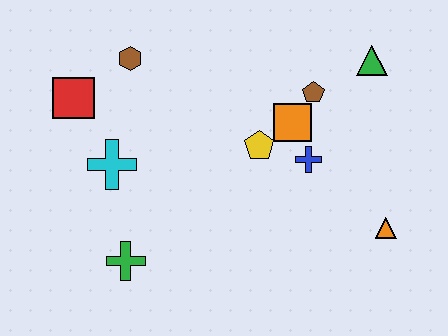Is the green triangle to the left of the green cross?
No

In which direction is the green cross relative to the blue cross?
The green cross is to the left of the blue cross.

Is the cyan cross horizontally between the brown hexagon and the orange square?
No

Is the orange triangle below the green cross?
No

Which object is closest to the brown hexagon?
The red square is closest to the brown hexagon.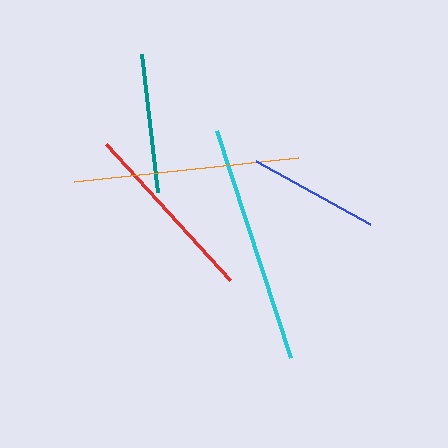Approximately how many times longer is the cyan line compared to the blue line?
The cyan line is approximately 1.8 times the length of the blue line.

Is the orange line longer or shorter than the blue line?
The orange line is longer than the blue line.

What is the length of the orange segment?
The orange segment is approximately 225 pixels long.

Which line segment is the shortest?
The blue line is the shortest at approximately 130 pixels.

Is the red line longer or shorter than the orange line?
The orange line is longer than the red line.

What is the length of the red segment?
The red segment is approximately 184 pixels long.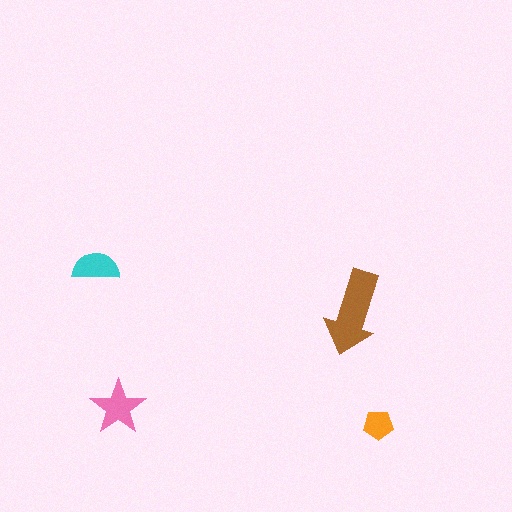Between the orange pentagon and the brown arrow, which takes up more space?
The brown arrow.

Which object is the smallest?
The orange pentagon.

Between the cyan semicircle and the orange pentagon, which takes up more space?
The cyan semicircle.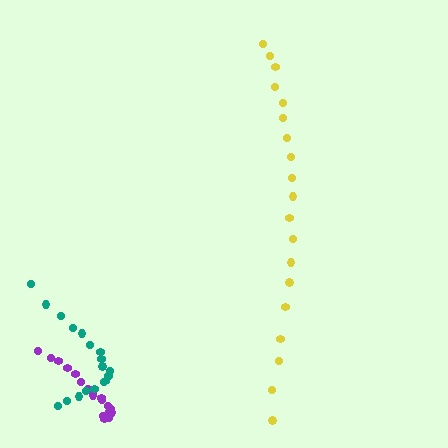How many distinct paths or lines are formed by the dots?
There are 3 distinct paths.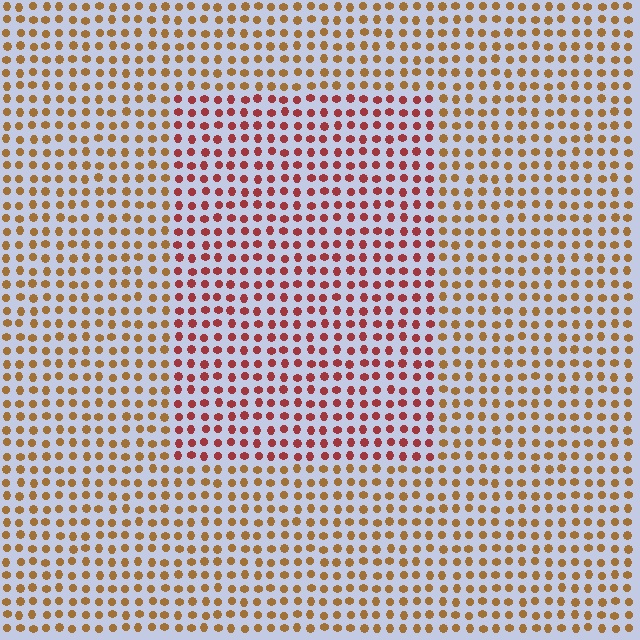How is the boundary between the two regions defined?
The boundary is defined purely by a slight shift in hue (about 38 degrees). Spacing, size, and orientation are identical on both sides.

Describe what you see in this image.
The image is filled with small brown elements in a uniform arrangement. A rectangle-shaped region is visible where the elements are tinted to a slightly different hue, forming a subtle color boundary.